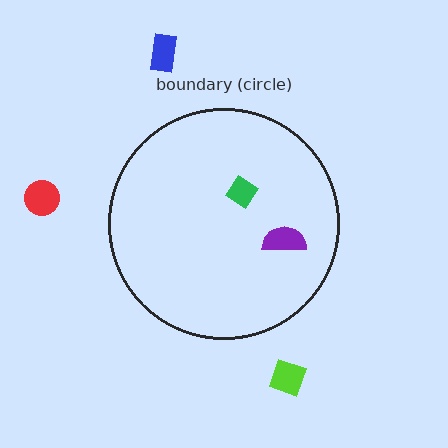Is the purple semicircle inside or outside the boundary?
Inside.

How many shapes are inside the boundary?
2 inside, 3 outside.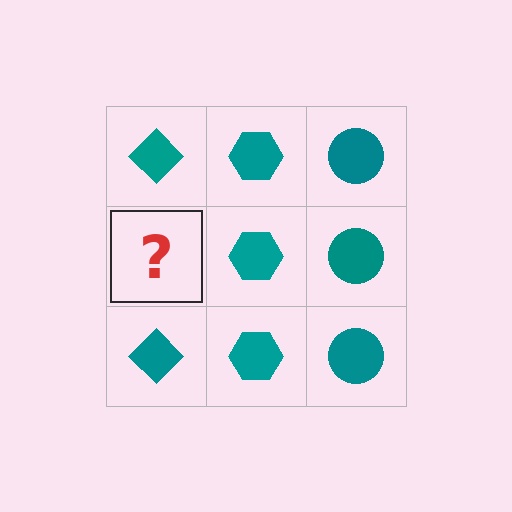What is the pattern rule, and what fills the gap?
The rule is that each column has a consistent shape. The gap should be filled with a teal diamond.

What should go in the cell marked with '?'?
The missing cell should contain a teal diamond.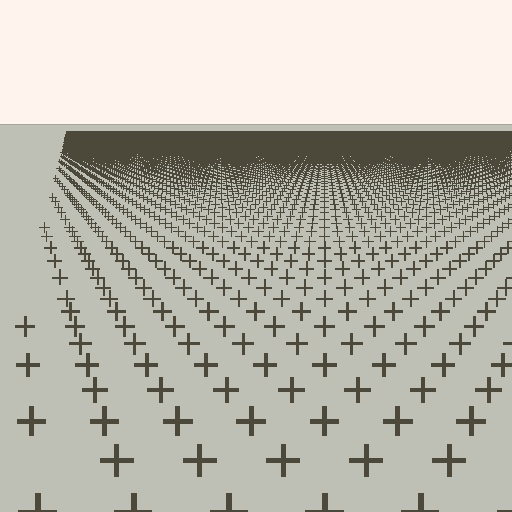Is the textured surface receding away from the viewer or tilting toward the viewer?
The surface is receding away from the viewer. Texture elements get smaller and denser toward the top.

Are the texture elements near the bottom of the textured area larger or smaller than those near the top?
Larger. Near the bottom, elements are closer to the viewer and appear at a bigger on-screen size.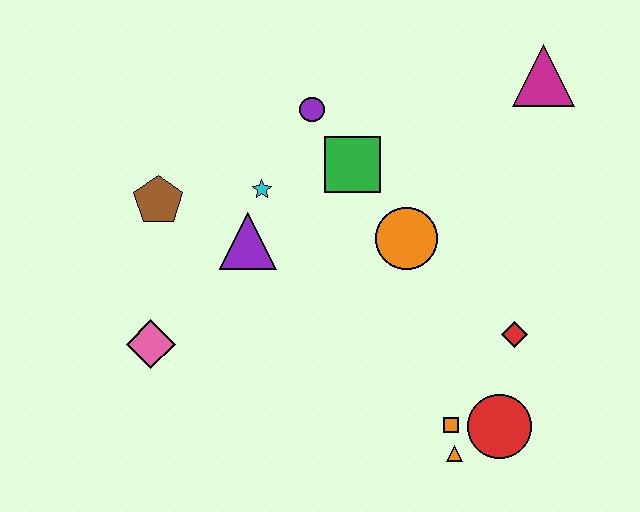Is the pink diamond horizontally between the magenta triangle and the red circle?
No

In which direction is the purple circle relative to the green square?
The purple circle is above the green square.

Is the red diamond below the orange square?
No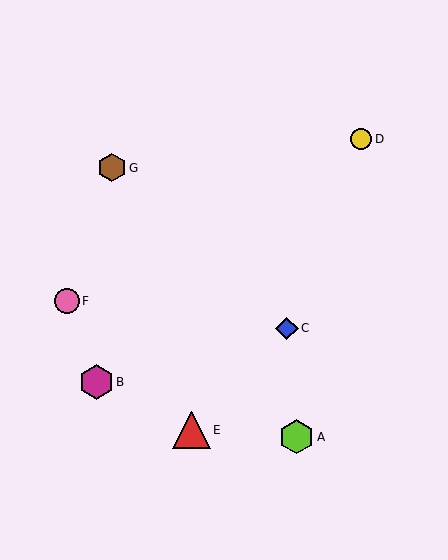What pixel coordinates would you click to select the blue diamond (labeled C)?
Click at (287, 328) to select the blue diamond C.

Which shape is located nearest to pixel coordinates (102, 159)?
The brown hexagon (labeled G) at (112, 168) is nearest to that location.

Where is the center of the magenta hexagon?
The center of the magenta hexagon is at (96, 382).